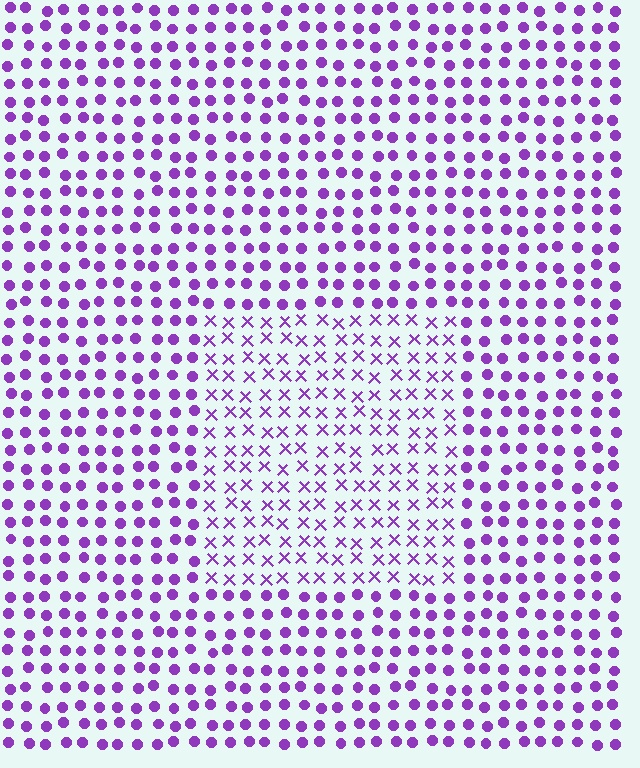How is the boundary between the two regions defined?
The boundary is defined by a change in element shape: X marks inside vs. circles outside. All elements share the same color and spacing.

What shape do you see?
I see a rectangle.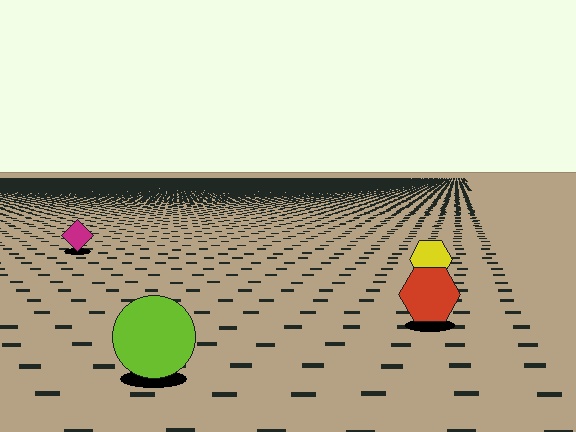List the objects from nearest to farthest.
From nearest to farthest: the lime circle, the red hexagon, the yellow hexagon, the magenta diamond.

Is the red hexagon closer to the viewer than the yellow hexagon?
Yes. The red hexagon is closer — you can tell from the texture gradient: the ground texture is coarser near it.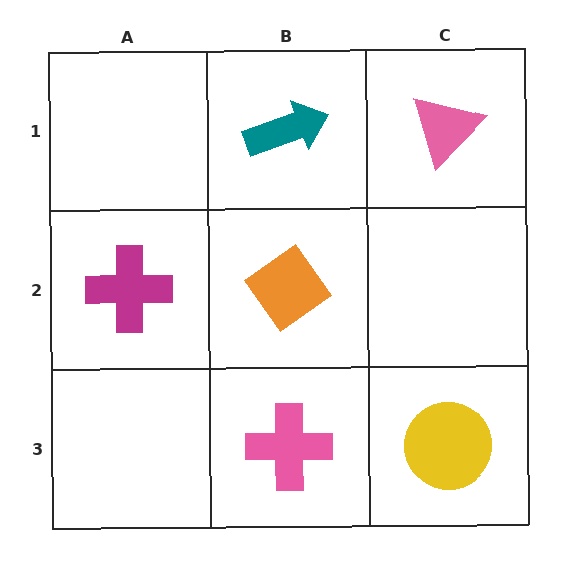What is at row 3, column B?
A pink cross.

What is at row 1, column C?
A pink triangle.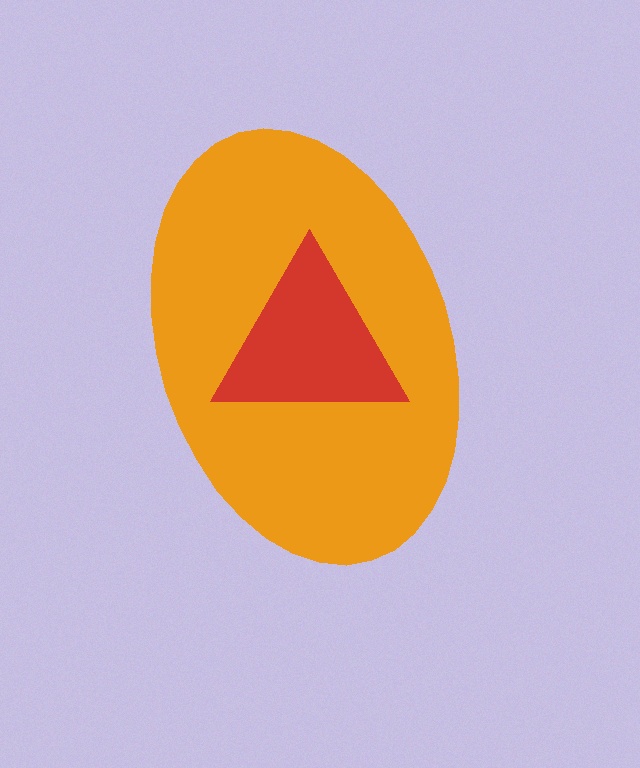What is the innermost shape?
The red triangle.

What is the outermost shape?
The orange ellipse.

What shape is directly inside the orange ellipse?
The red triangle.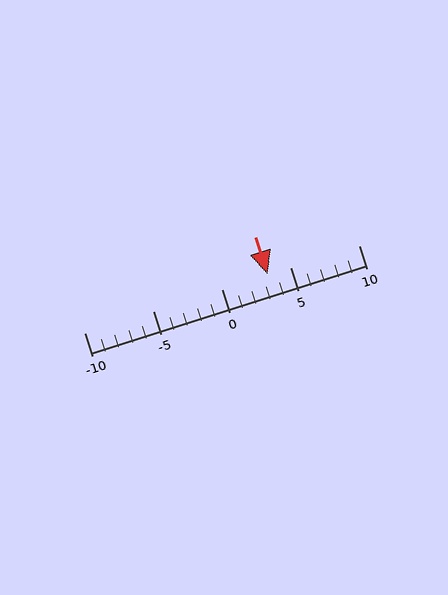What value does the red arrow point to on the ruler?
The red arrow points to approximately 3.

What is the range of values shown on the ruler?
The ruler shows values from -10 to 10.